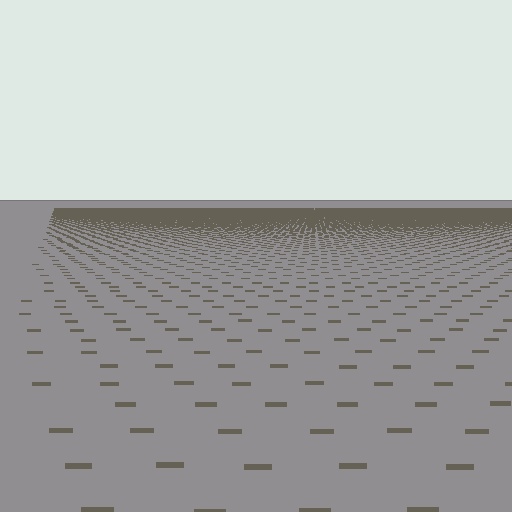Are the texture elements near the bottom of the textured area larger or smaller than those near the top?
Larger. Near the bottom, elements are closer to the viewer and appear at a bigger on-screen size.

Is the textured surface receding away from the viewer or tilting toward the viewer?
The surface is receding away from the viewer. Texture elements get smaller and denser toward the top.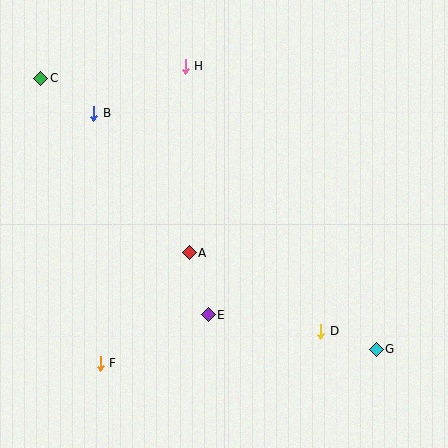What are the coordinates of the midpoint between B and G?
The midpoint between B and G is at (235, 231).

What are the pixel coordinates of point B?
Point B is at (94, 113).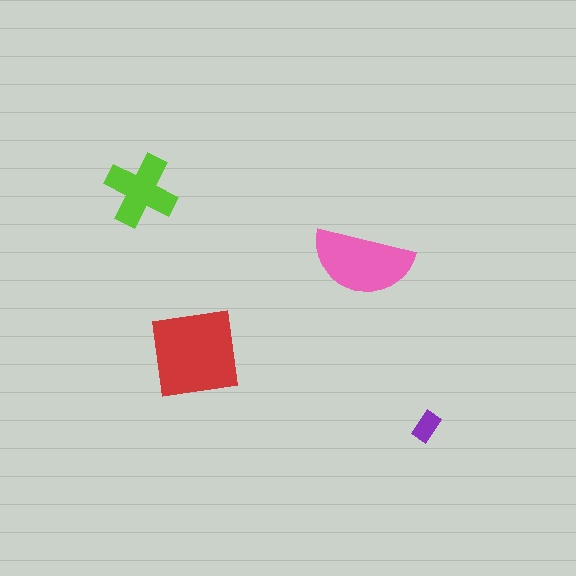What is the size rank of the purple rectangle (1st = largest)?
4th.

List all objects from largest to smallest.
The red square, the pink semicircle, the lime cross, the purple rectangle.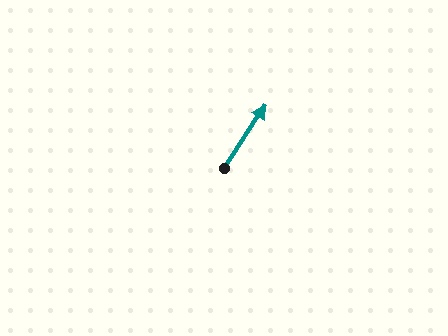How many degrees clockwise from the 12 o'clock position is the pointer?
Approximately 33 degrees.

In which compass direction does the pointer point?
Northeast.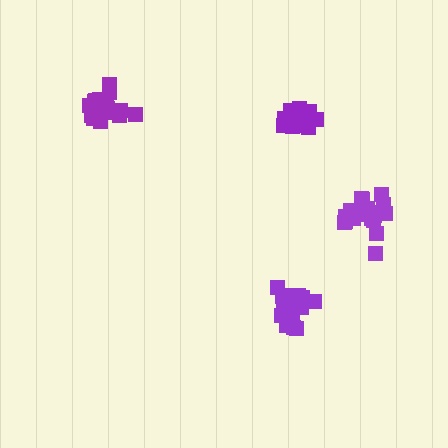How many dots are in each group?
Group 1: 20 dots, Group 2: 21 dots, Group 3: 21 dots, Group 4: 20 dots (82 total).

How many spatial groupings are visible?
There are 4 spatial groupings.